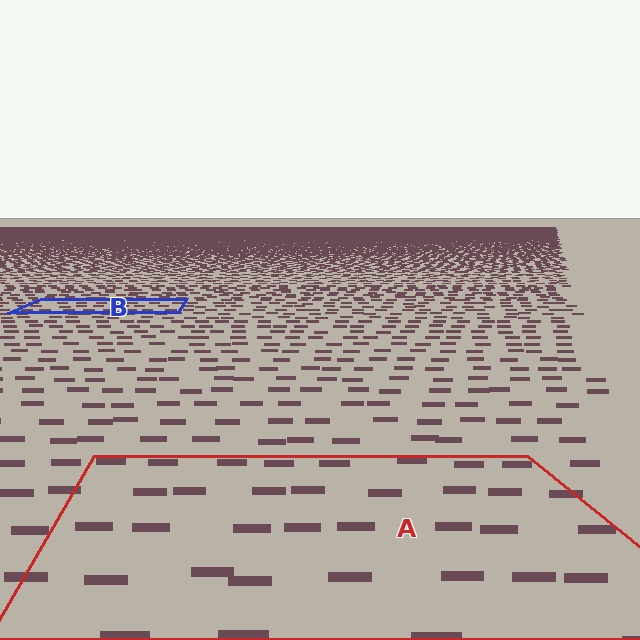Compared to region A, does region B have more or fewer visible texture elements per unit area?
Region B has more texture elements per unit area — they are packed more densely because it is farther away.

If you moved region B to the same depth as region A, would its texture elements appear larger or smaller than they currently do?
They would appear larger. At a closer depth, the same texture elements are projected at a bigger on-screen size.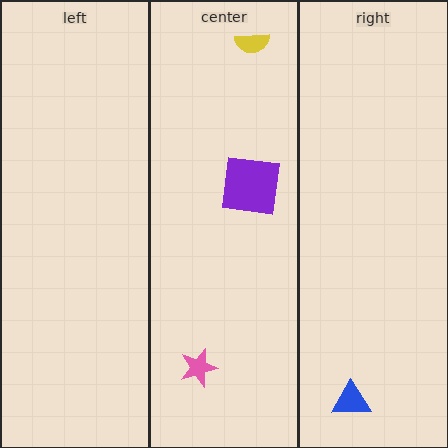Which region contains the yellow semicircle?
The center region.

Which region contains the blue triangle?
The right region.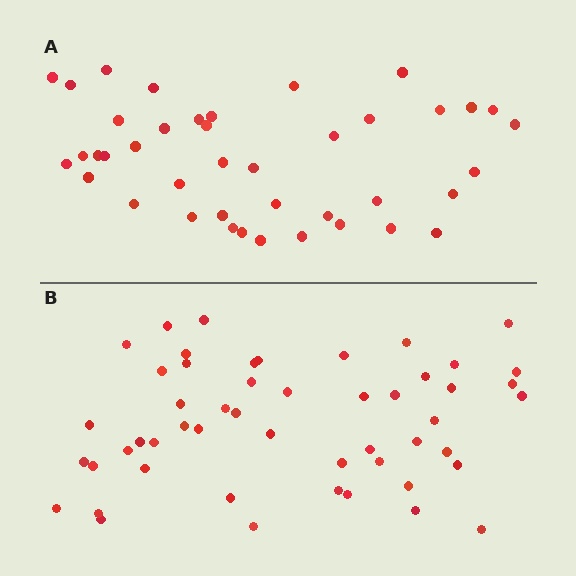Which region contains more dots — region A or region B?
Region B (the bottom region) has more dots.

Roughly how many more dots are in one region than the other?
Region B has roughly 10 or so more dots than region A.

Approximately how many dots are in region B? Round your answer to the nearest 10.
About 50 dots. (The exact count is 51, which rounds to 50.)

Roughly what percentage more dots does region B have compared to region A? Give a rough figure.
About 25% more.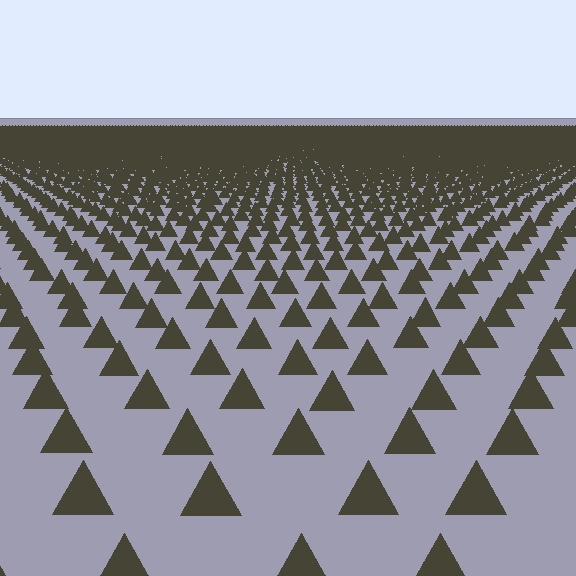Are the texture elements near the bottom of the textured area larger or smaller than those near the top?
Larger. Near the bottom, elements are closer to the viewer and appear at a bigger on-screen size.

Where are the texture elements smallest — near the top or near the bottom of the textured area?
Near the top.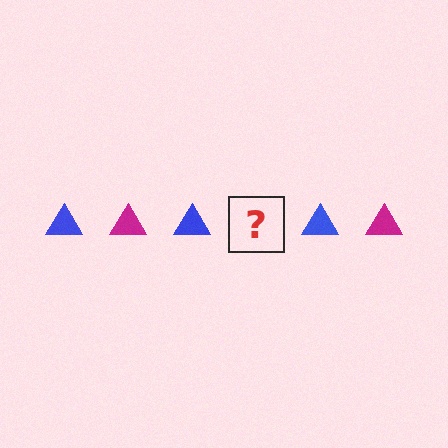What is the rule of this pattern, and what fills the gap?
The rule is that the pattern cycles through blue, magenta triangles. The gap should be filled with a magenta triangle.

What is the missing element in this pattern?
The missing element is a magenta triangle.